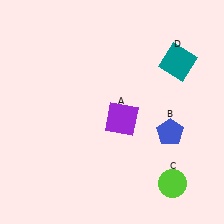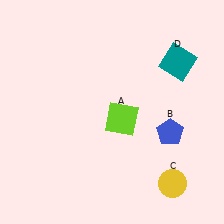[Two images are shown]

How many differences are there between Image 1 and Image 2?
There are 2 differences between the two images.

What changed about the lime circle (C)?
In Image 1, C is lime. In Image 2, it changed to yellow.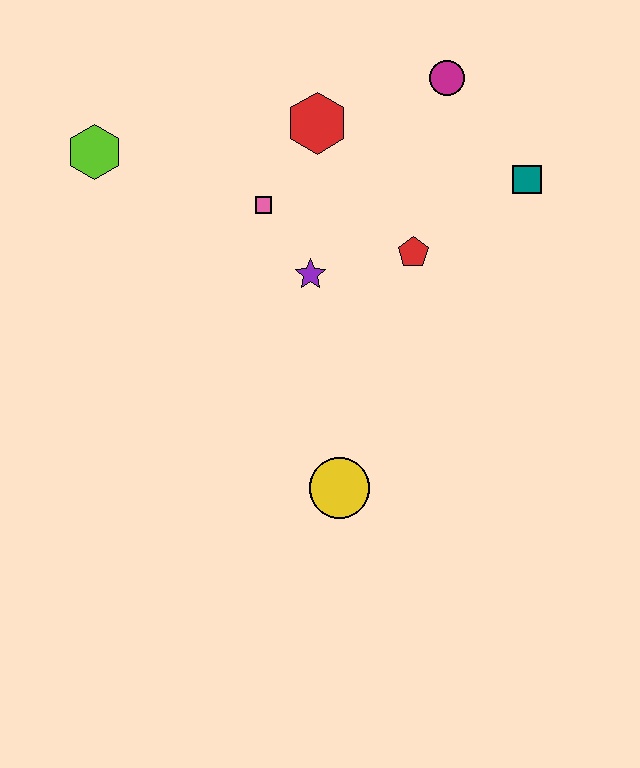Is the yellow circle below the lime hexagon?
Yes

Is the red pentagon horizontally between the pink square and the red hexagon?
No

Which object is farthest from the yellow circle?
The magenta circle is farthest from the yellow circle.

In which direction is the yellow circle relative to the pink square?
The yellow circle is below the pink square.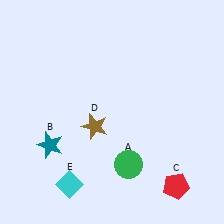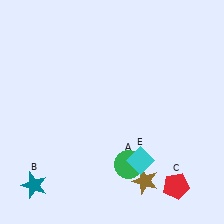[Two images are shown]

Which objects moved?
The objects that moved are: the teal star (B), the brown star (D), the cyan diamond (E).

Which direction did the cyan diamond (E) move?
The cyan diamond (E) moved right.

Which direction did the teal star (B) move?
The teal star (B) moved down.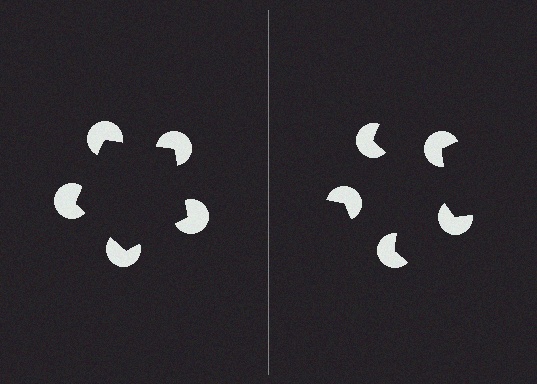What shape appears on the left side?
An illusory pentagon.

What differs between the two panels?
The pac-man discs are positioned identically on both sides; only the wedge orientations differ. On the left they align to a pentagon; on the right they are misaligned.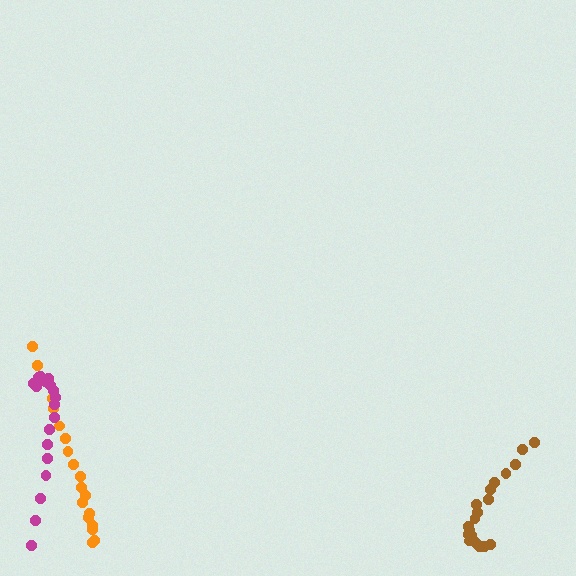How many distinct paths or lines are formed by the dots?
There are 3 distinct paths.